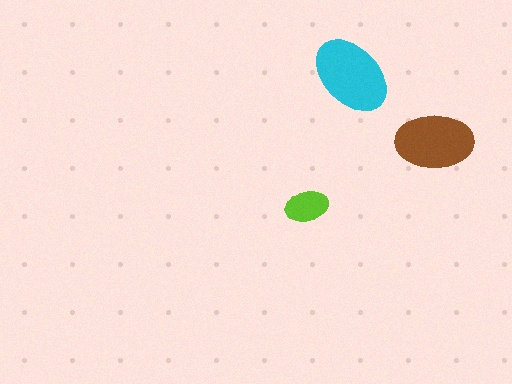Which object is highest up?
The cyan ellipse is topmost.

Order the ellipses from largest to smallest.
the cyan one, the brown one, the lime one.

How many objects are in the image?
There are 3 objects in the image.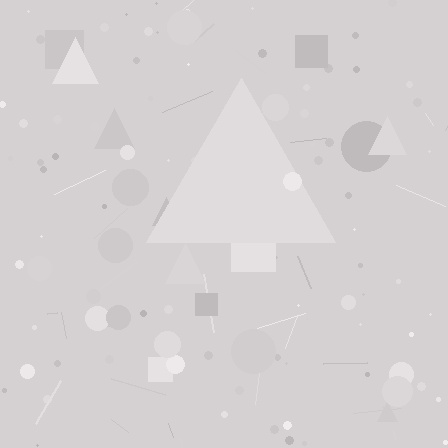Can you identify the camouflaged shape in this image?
The camouflaged shape is a triangle.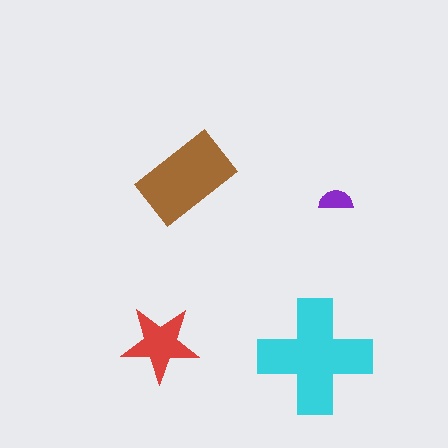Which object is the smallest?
The purple semicircle.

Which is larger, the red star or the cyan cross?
The cyan cross.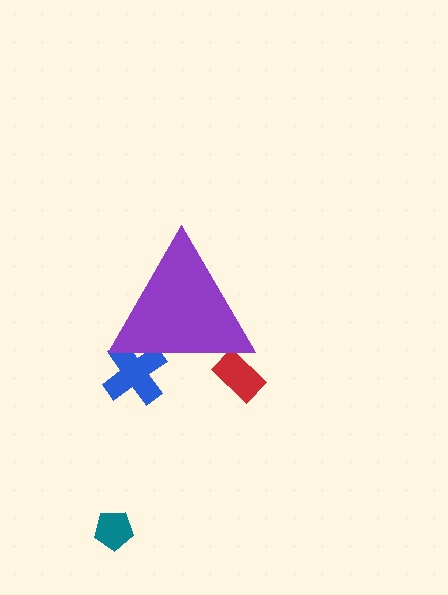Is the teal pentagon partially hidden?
No, the teal pentagon is fully visible.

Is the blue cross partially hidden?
Yes, the blue cross is partially hidden behind the purple triangle.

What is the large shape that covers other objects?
A purple triangle.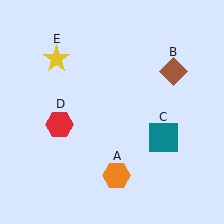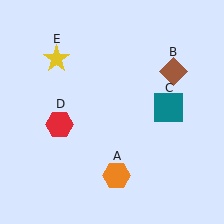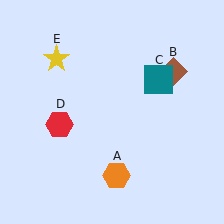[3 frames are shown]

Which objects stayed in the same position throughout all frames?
Orange hexagon (object A) and brown diamond (object B) and red hexagon (object D) and yellow star (object E) remained stationary.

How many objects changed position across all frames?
1 object changed position: teal square (object C).